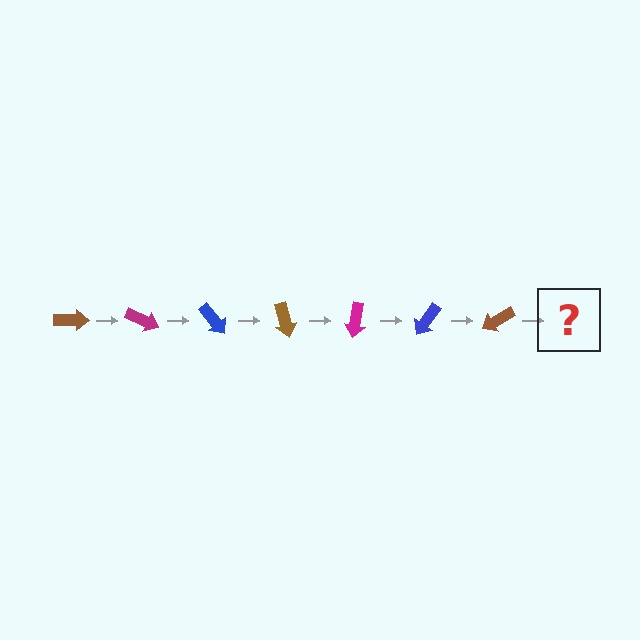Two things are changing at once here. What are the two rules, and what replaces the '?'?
The two rules are that it rotates 25 degrees each step and the color cycles through brown, magenta, and blue. The '?' should be a magenta arrow, rotated 175 degrees from the start.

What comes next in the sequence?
The next element should be a magenta arrow, rotated 175 degrees from the start.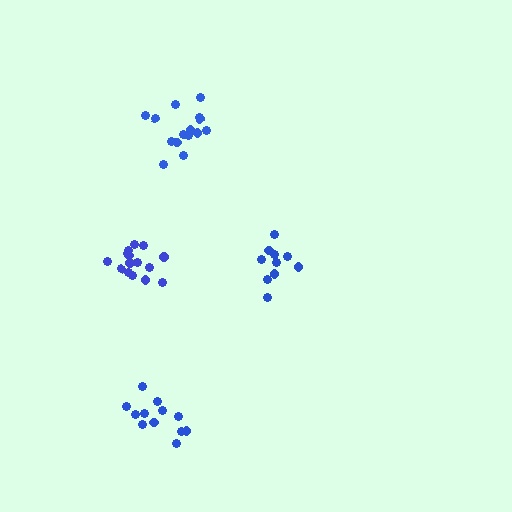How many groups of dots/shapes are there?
There are 4 groups.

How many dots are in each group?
Group 1: 10 dots, Group 2: 12 dots, Group 3: 15 dots, Group 4: 15 dots (52 total).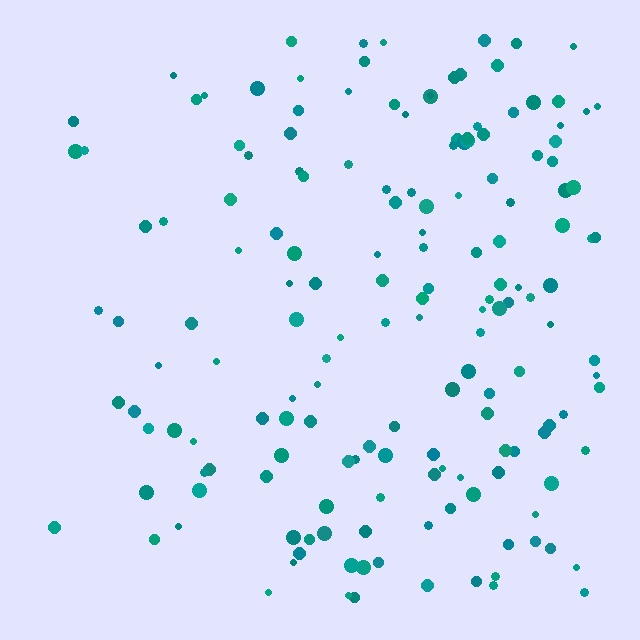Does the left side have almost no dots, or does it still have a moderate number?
Still a moderate number, just noticeably fewer than the right.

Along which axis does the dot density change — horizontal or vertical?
Horizontal.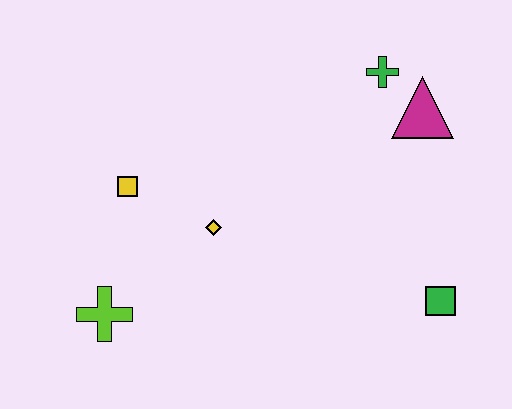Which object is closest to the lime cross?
The yellow square is closest to the lime cross.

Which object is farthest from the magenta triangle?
The lime cross is farthest from the magenta triangle.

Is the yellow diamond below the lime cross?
No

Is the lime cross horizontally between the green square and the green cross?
No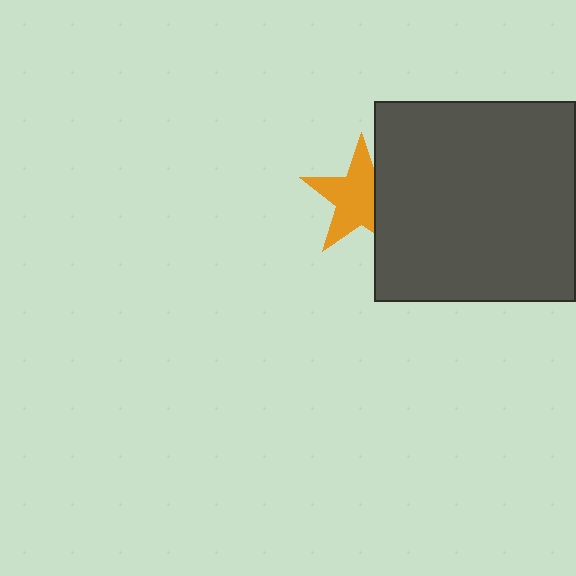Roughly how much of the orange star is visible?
Most of it is visible (roughly 69%).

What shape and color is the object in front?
The object in front is a dark gray square.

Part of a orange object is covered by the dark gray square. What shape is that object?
It is a star.